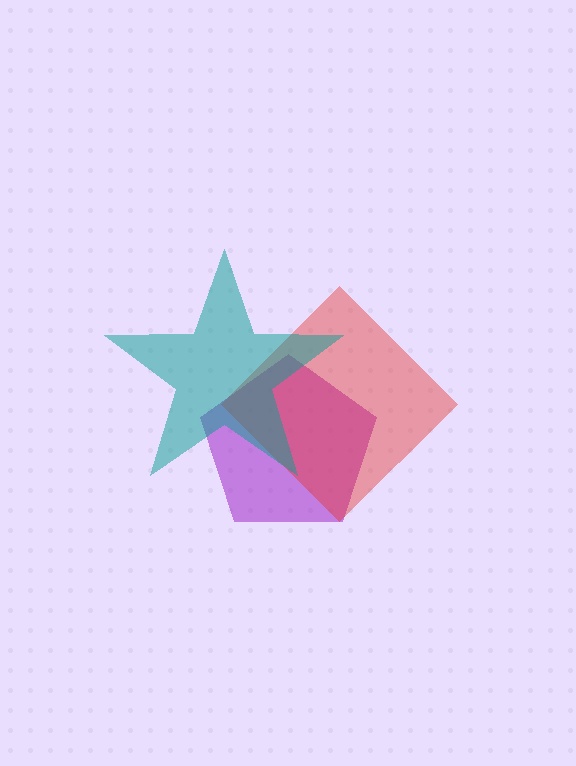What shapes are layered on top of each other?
The layered shapes are: a purple pentagon, a red diamond, a teal star.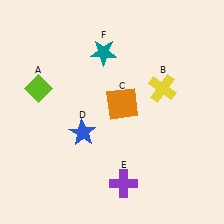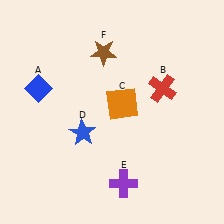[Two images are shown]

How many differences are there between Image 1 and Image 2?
There are 3 differences between the two images.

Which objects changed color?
A changed from lime to blue. B changed from yellow to red. F changed from teal to brown.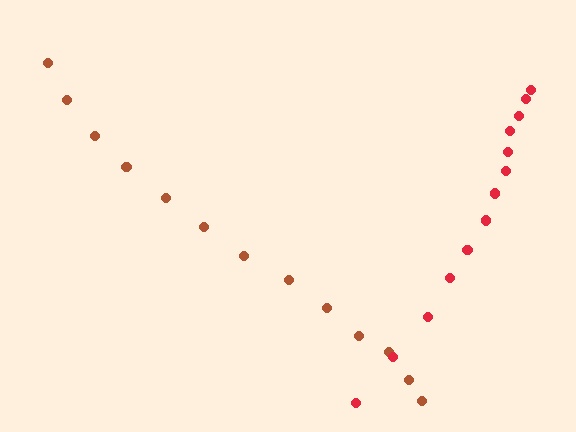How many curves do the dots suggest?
There are 2 distinct paths.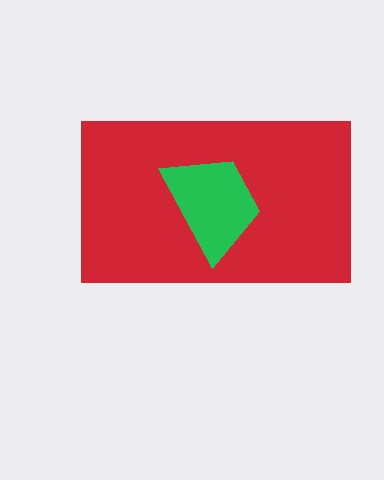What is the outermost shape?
The red rectangle.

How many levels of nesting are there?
2.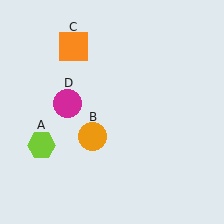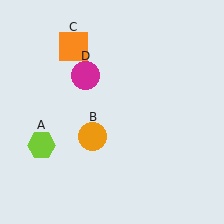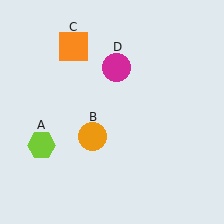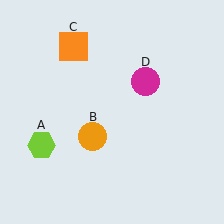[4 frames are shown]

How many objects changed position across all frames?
1 object changed position: magenta circle (object D).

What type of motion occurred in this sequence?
The magenta circle (object D) rotated clockwise around the center of the scene.